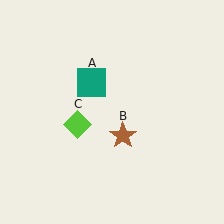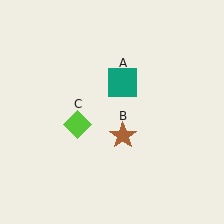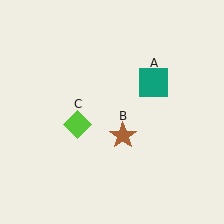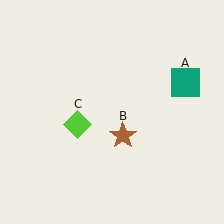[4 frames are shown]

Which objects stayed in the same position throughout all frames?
Brown star (object B) and lime diamond (object C) remained stationary.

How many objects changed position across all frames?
1 object changed position: teal square (object A).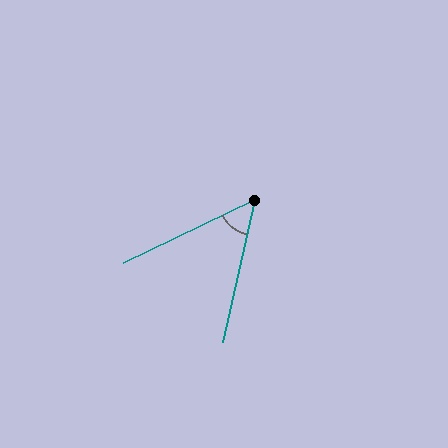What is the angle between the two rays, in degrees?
Approximately 52 degrees.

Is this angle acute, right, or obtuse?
It is acute.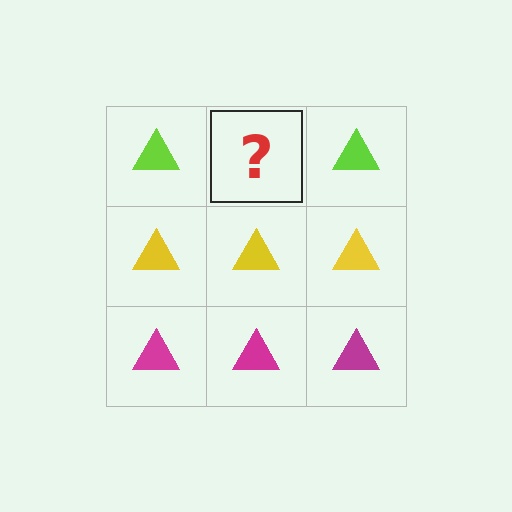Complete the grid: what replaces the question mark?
The question mark should be replaced with a lime triangle.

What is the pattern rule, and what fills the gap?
The rule is that each row has a consistent color. The gap should be filled with a lime triangle.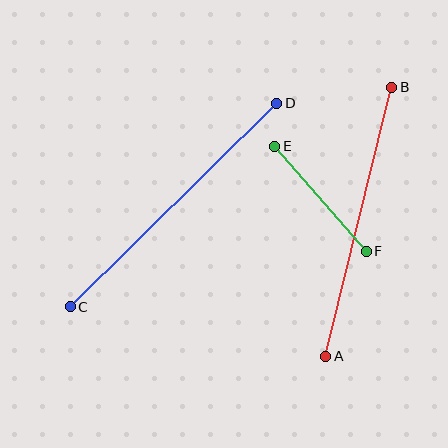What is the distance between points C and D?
The distance is approximately 290 pixels.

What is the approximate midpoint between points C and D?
The midpoint is at approximately (173, 205) pixels.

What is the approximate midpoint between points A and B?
The midpoint is at approximately (359, 222) pixels.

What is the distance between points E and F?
The distance is approximately 139 pixels.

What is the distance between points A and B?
The distance is approximately 277 pixels.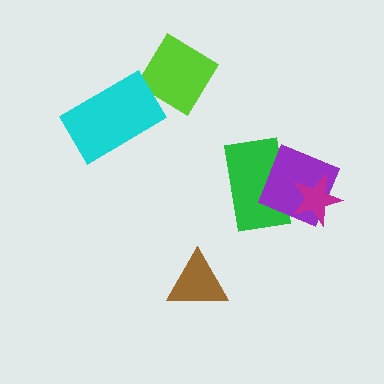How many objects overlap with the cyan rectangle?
0 objects overlap with the cyan rectangle.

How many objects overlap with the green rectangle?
2 objects overlap with the green rectangle.